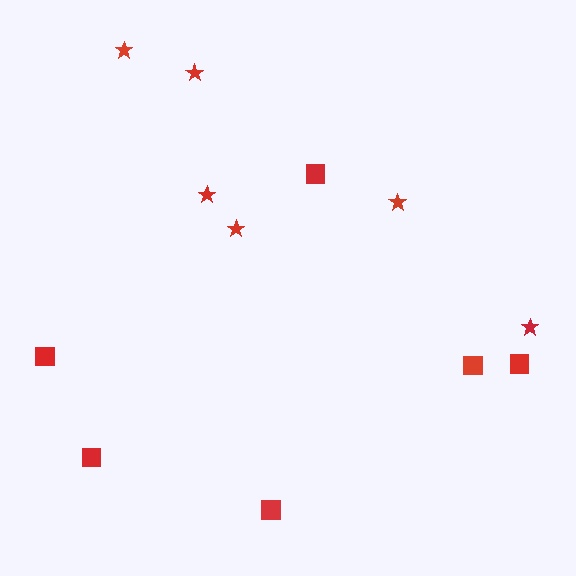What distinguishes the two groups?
There are 2 groups: one group of squares (6) and one group of stars (6).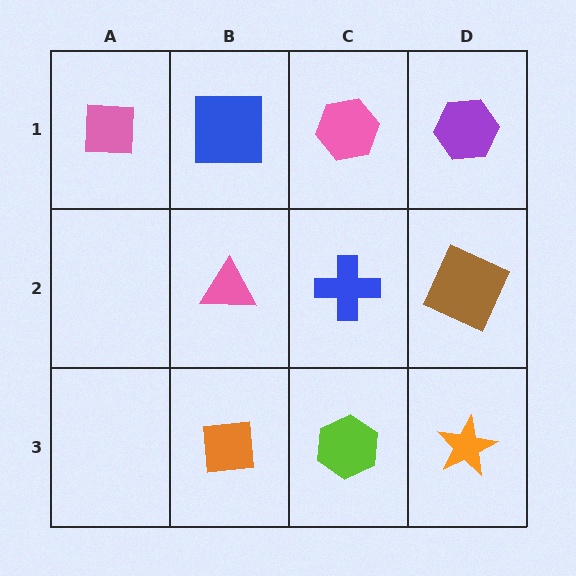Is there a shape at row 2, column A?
No, that cell is empty.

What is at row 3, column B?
An orange square.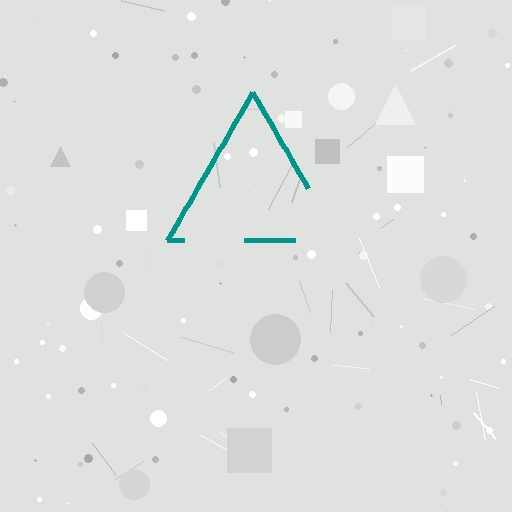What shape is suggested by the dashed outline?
The dashed outline suggests a triangle.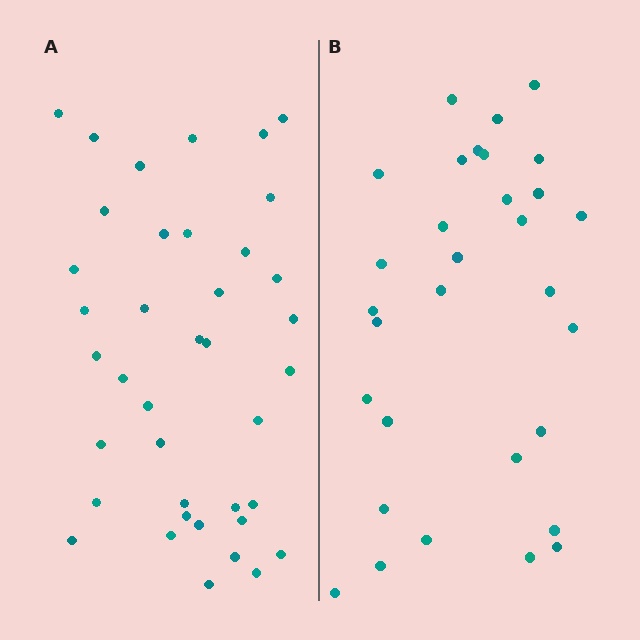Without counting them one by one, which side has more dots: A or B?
Region A (the left region) has more dots.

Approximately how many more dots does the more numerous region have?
Region A has roughly 8 or so more dots than region B.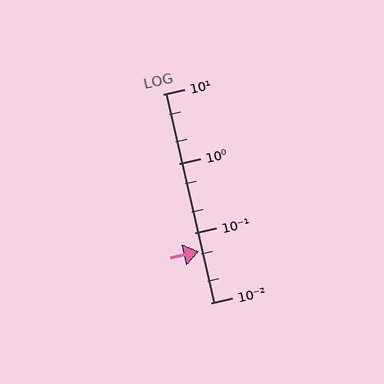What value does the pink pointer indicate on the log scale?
The pointer indicates approximately 0.055.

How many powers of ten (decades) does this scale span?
The scale spans 3 decades, from 0.01 to 10.